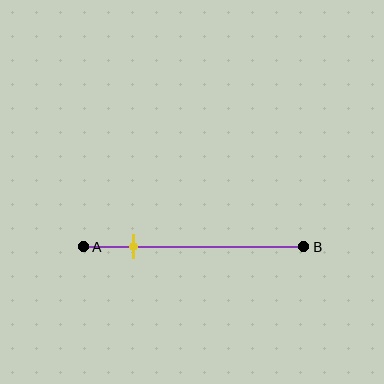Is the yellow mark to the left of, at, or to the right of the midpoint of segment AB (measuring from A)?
The yellow mark is to the left of the midpoint of segment AB.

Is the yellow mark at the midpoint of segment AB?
No, the mark is at about 25% from A, not at the 50% midpoint.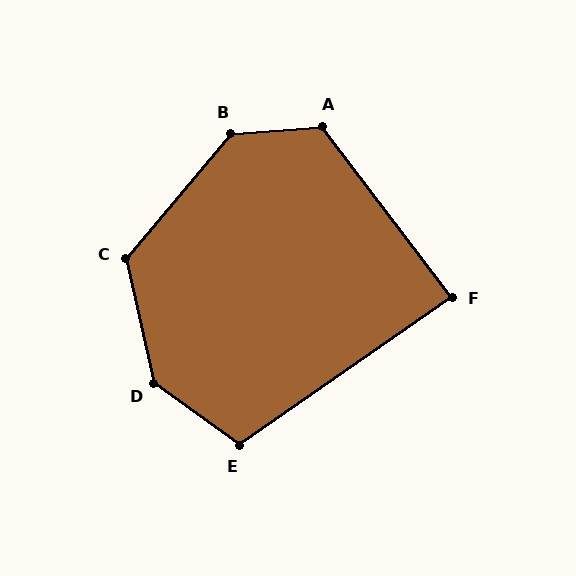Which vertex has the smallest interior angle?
F, at approximately 88 degrees.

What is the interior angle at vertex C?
Approximately 127 degrees (obtuse).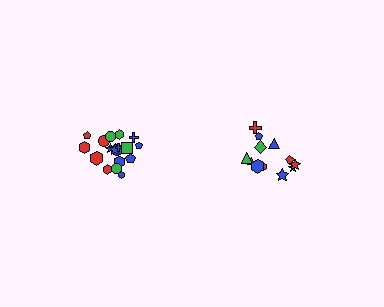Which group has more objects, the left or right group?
The left group.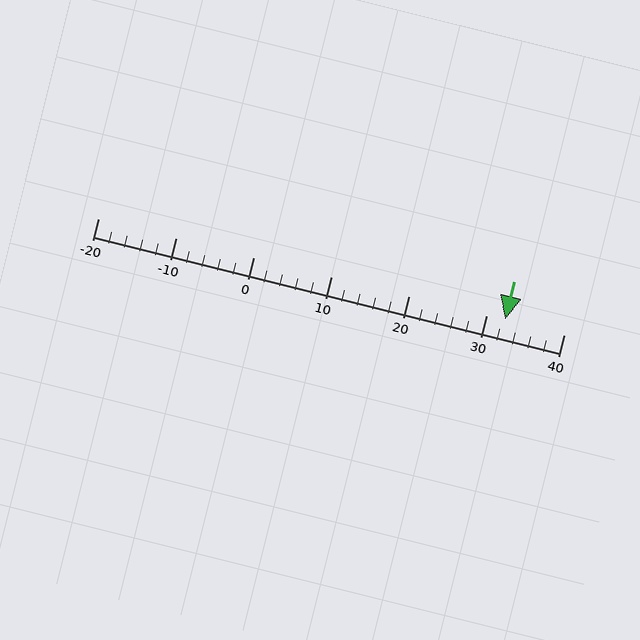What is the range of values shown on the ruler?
The ruler shows values from -20 to 40.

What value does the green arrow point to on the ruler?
The green arrow points to approximately 32.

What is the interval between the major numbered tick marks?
The major tick marks are spaced 10 units apart.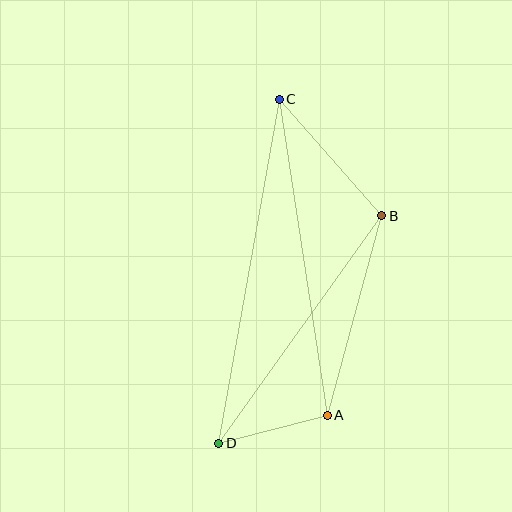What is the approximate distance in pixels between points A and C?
The distance between A and C is approximately 320 pixels.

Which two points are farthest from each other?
Points C and D are farthest from each other.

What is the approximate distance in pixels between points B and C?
The distance between B and C is approximately 155 pixels.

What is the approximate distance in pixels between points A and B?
The distance between A and B is approximately 207 pixels.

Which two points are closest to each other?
Points A and D are closest to each other.